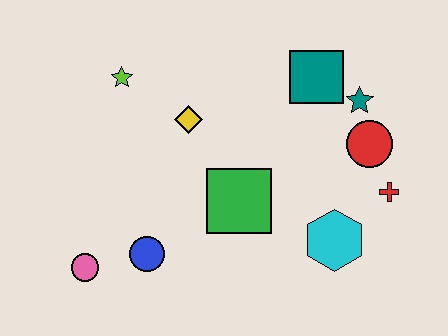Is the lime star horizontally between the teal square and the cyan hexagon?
No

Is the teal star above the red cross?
Yes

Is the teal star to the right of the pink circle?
Yes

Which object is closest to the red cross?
The red circle is closest to the red cross.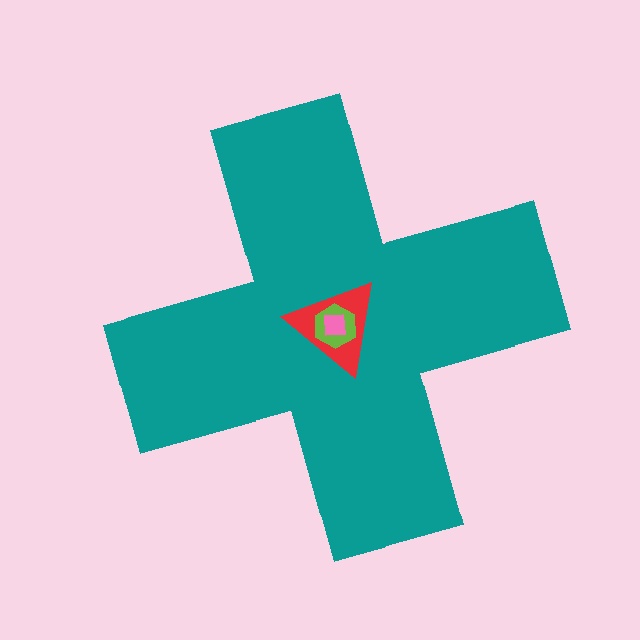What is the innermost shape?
The pink square.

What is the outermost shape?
The teal cross.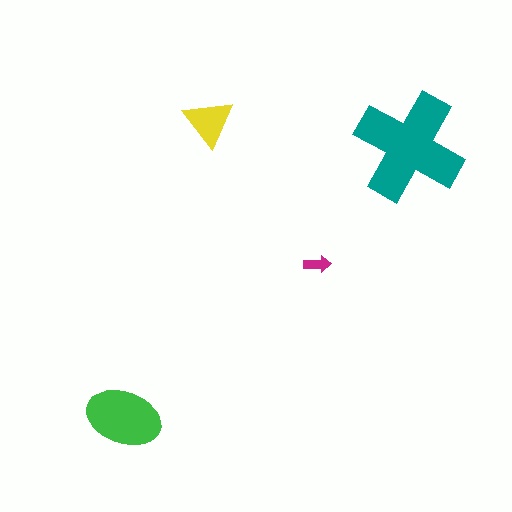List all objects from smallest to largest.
The magenta arrow, the yellow triangle, the green ellipse, the teal cross.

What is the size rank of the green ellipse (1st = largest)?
2nd.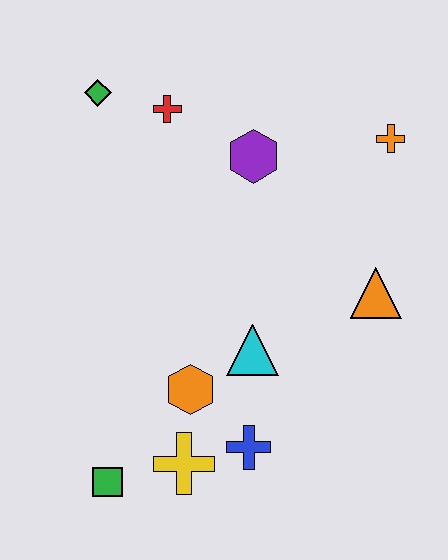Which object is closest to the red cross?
The green diamond is closest to the red cross.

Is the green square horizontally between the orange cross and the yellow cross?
No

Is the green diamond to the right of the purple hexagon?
No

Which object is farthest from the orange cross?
The green square is farthest from the orange cross.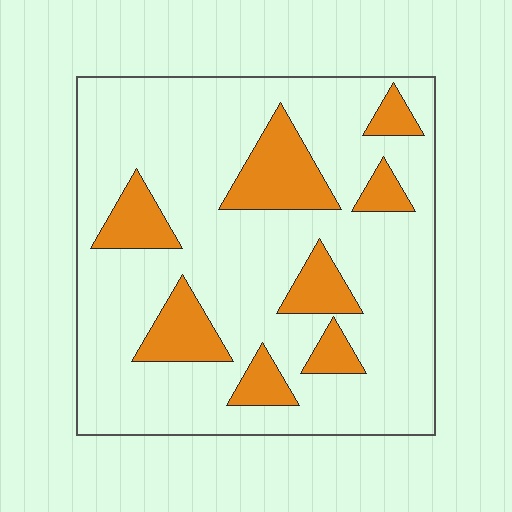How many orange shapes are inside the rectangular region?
8.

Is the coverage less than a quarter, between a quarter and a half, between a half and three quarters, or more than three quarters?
Less than a quarter.